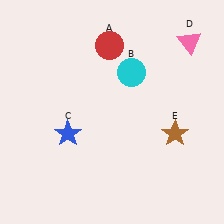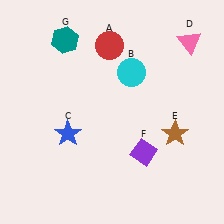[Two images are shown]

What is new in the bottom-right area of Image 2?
A purple diamond (F) was added in the bottom-right area of Image 2.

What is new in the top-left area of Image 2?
A teal hexagon (G) was added in the top-left area of Image 2.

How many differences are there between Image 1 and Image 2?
There are 2 differences between the two images.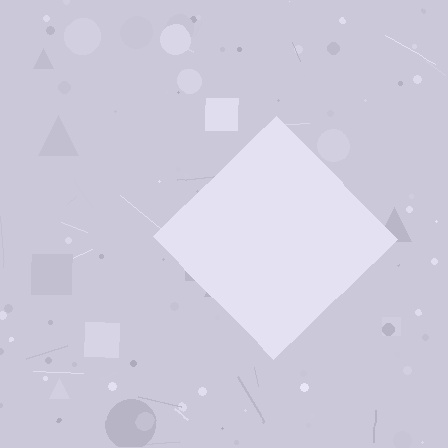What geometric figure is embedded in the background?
A diamond is embedded in the background.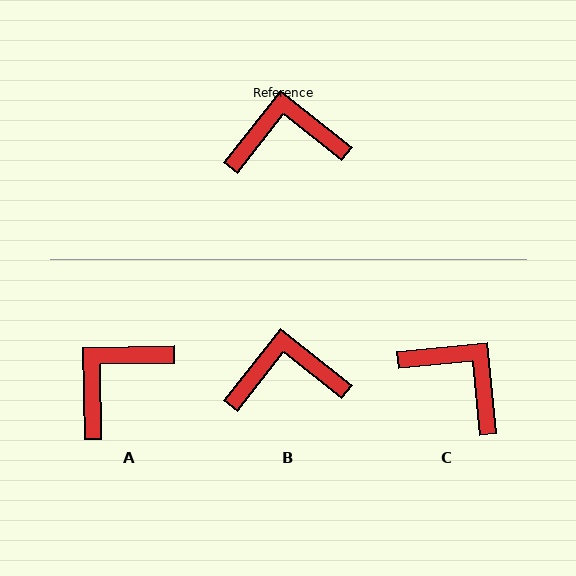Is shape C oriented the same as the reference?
No, it is off by about 46 degrees.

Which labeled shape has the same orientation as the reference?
B.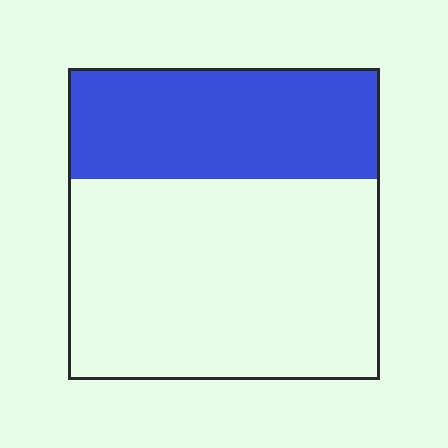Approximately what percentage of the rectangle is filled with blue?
Approximately 35%.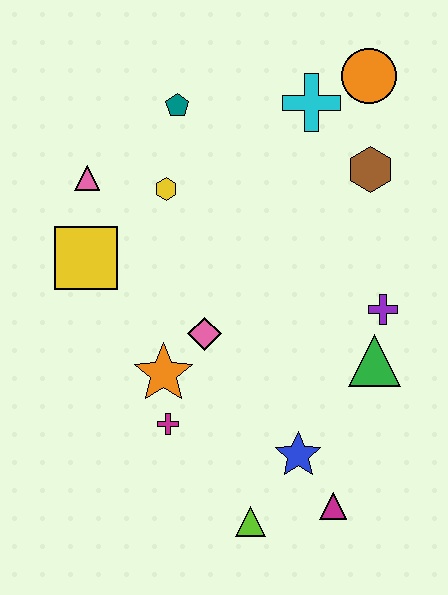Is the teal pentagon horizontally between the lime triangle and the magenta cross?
Yes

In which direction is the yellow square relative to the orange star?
The yellow square is above the orange star.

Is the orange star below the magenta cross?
No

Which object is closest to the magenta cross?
The orange star is closest to the magenta cross.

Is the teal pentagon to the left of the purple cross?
Yes